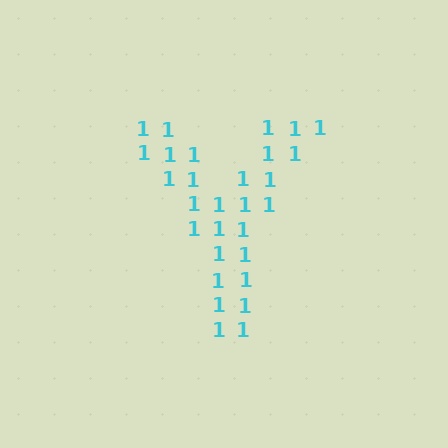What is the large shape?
The large shape is the letter Y.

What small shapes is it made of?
It is made of small digit 1's.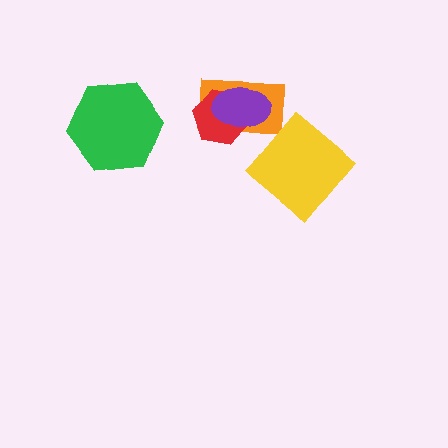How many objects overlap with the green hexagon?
0 objects overlap with the green hexagon.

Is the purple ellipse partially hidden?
No, no other shape covers it.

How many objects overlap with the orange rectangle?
2 objects overlap with the orange rectangle.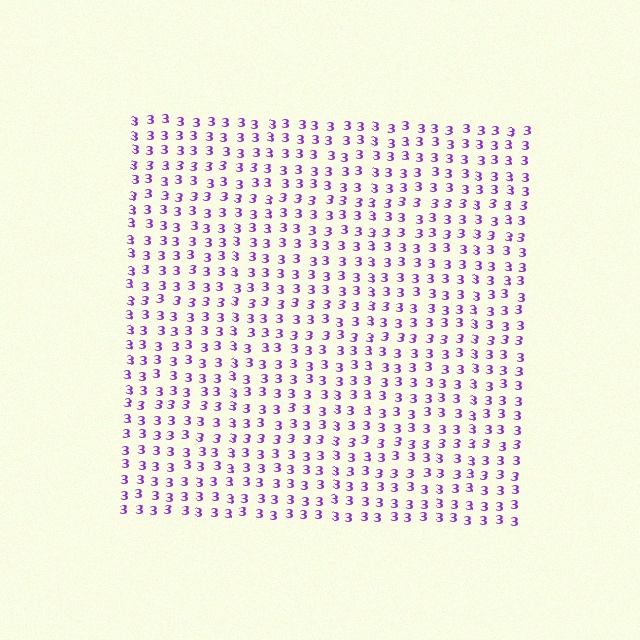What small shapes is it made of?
It is made of small digit 3's.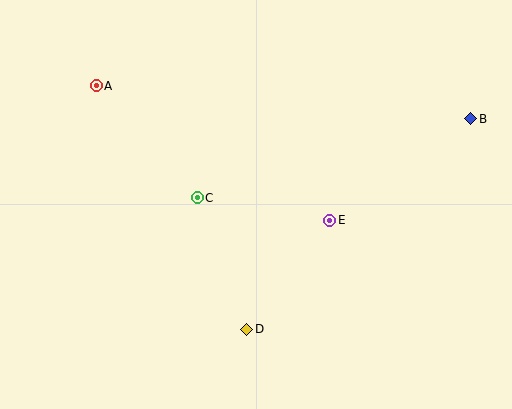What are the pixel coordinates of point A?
Point A is at (96, 86).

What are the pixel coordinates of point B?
Point B is at (471, 119).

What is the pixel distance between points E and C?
The distance between E and C is 134 pixels.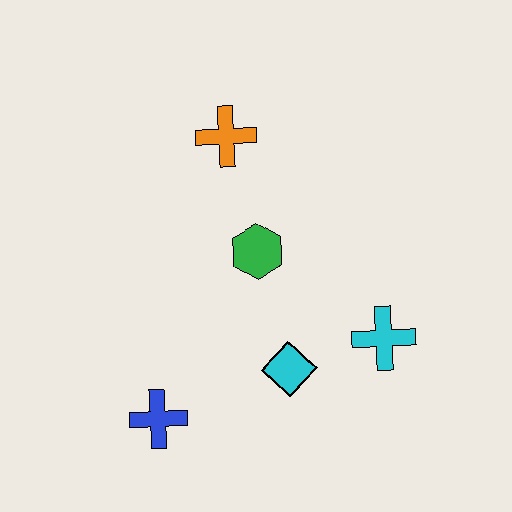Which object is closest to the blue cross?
The cyan diamond is closest to the blue cross.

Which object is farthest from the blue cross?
The orange cross is farthest from the blue cross.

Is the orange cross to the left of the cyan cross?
Yes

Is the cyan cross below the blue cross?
No